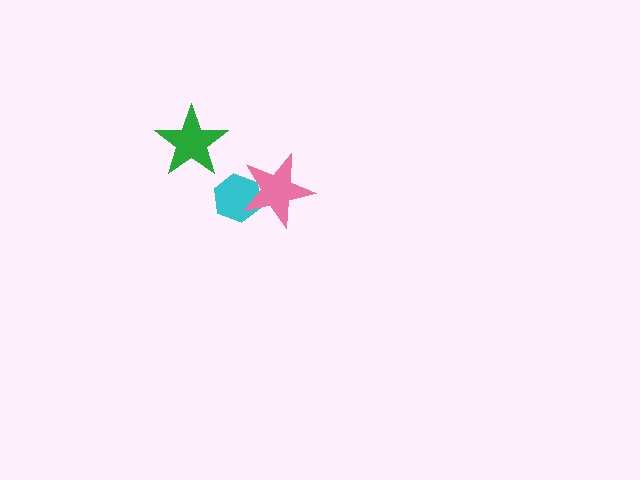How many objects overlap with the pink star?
1 object overlaps with the pink star.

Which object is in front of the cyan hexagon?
The pink star is in front of the cyan hexagon.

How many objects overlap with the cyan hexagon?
1 object overlaps with the cyan hexagon.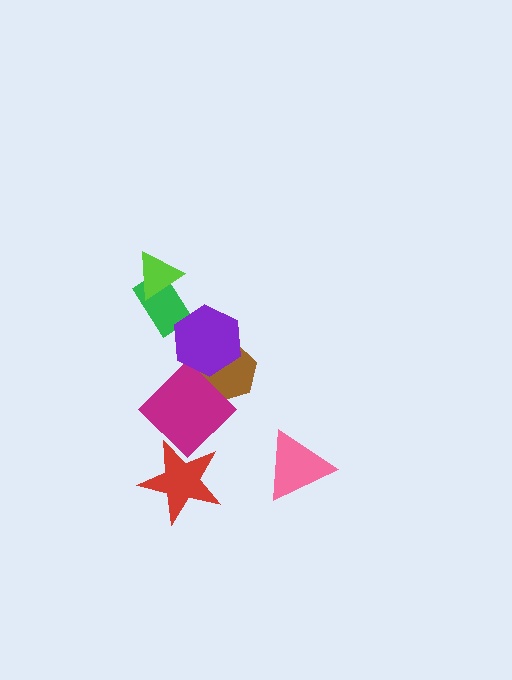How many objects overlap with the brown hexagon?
2 objects overlap with the brown hexagon.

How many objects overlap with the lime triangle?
1 object overlaps with the lime triangle.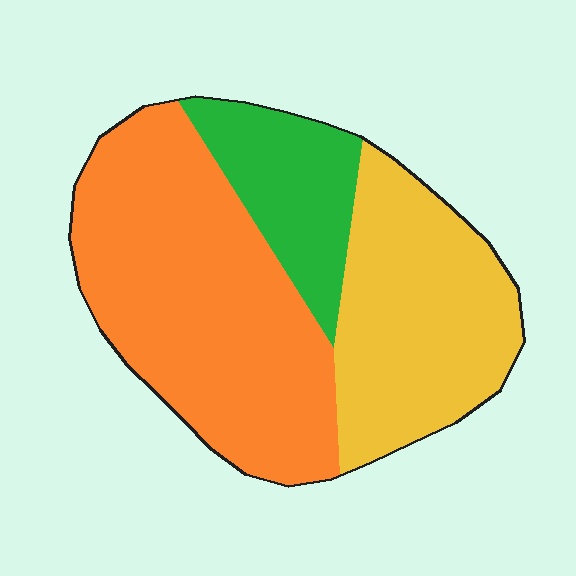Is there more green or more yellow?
Yellow.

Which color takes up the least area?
Green, at roughly 15%.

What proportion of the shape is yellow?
Yellow takes up between a sixth and a third of the shape.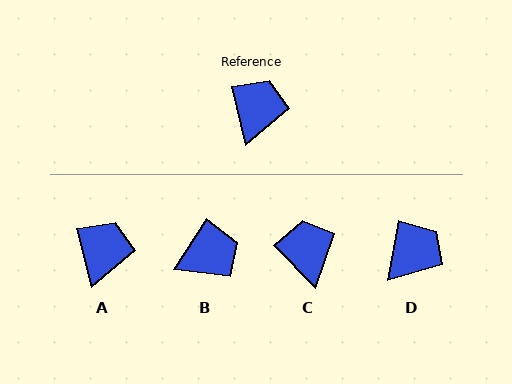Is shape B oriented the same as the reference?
No, it is off by about 48 degrees.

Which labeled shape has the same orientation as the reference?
A.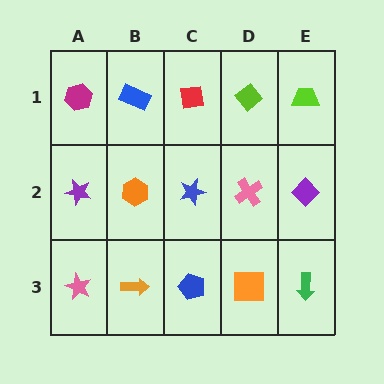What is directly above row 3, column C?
A blue star.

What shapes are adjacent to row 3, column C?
A blue star (row 2, column C), an orange arrow (row 3, column B), an orange square (row 3, column D).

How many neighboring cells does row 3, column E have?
2.